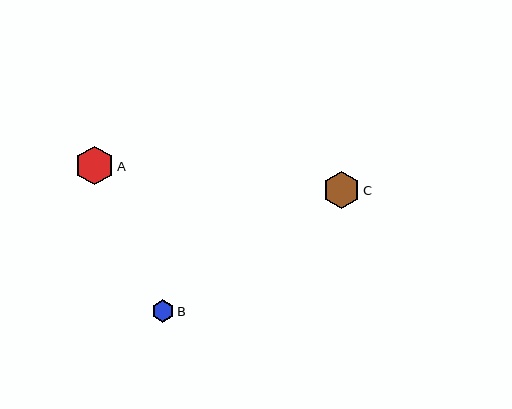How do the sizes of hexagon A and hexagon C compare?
Hexagon A and hexagon C are approximately the same size.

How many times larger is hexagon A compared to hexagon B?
Hexagon A is approximately 1.7 times the size of hexagon B.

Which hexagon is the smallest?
Hexagon B is the smallest with a size of approximately 23 pixels.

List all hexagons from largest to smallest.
From largest to smallest: A, C, B.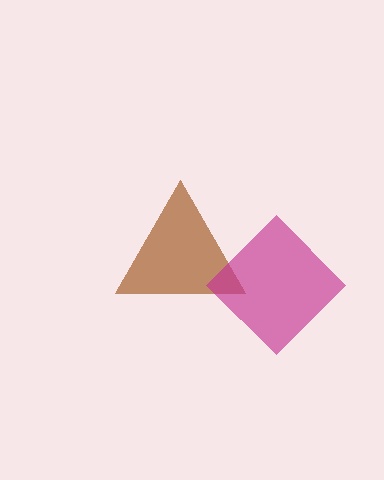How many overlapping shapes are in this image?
There are 2 overlapping shapes in the image.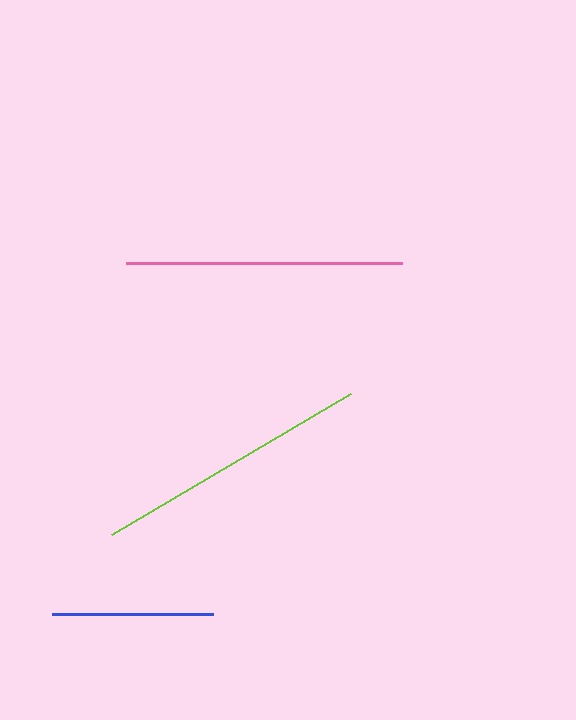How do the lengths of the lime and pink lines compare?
The lime and pink lines are approximately the same length.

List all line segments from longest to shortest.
From longest to shortest: lime, pink, blue.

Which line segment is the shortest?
The blue line is the shortest at approximately 161 pixels.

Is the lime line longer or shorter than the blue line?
The lime line is longer than the blue line.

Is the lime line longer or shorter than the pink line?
The lime line is longer than the pink line.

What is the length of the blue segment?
The blue segment is approximately 161 pixels long.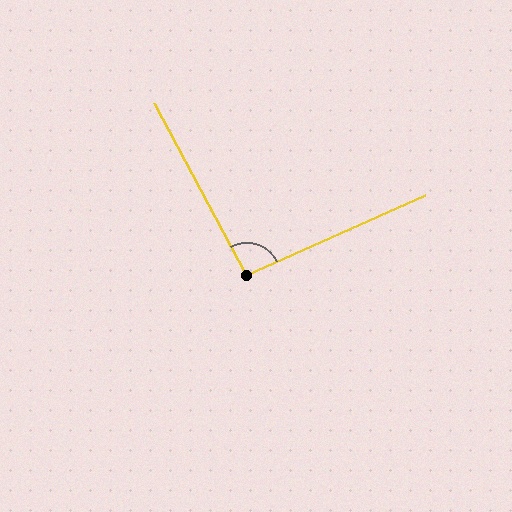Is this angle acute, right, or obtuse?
It is approximately a right angle.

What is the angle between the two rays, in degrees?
Approximately 94 degrees.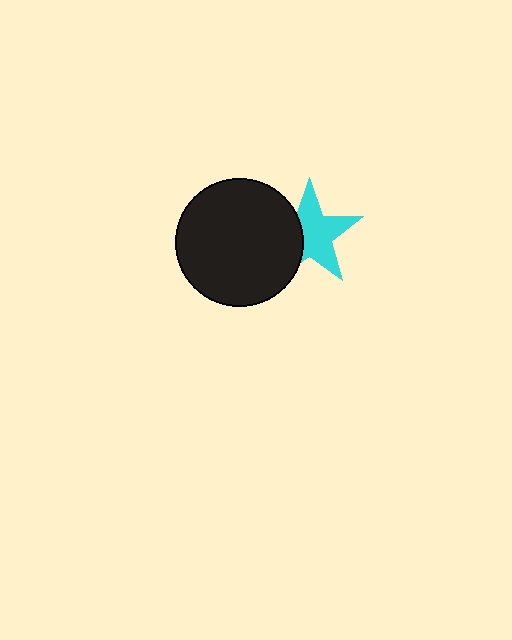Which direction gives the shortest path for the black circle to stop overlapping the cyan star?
Moving left gives the shortest separation.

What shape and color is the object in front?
The object in front is a black circle.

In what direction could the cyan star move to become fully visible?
The cyan star could move right. That would shift it out from behind the black circle entirely.